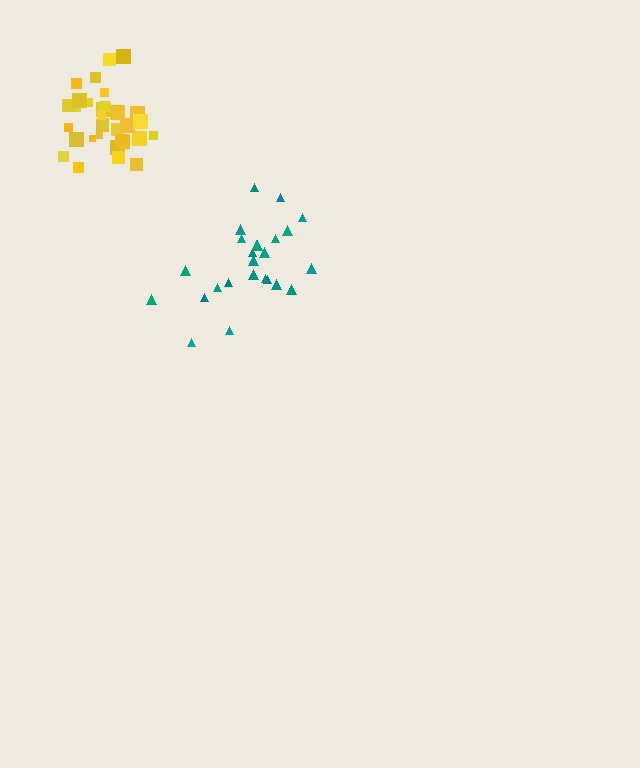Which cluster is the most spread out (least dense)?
Teal.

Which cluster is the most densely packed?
Yellow.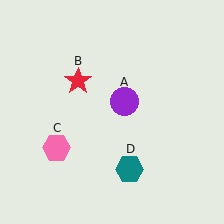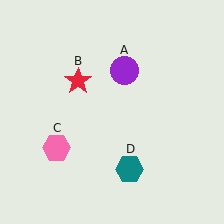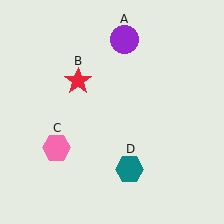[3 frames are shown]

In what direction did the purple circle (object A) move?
The purple circle (object A) moved up.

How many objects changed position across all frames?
1 object changed position: purple circle (object A).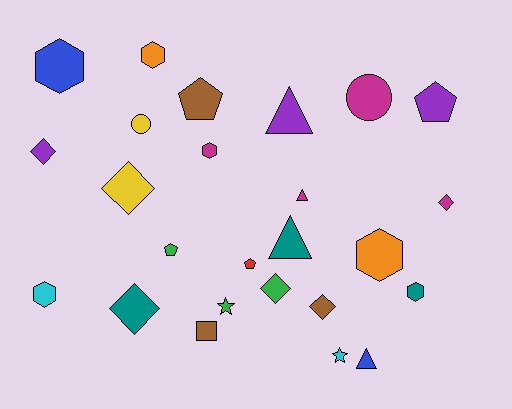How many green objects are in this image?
There are 3 green objects.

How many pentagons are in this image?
There are 4 pentagons.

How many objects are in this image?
There are 25 objects.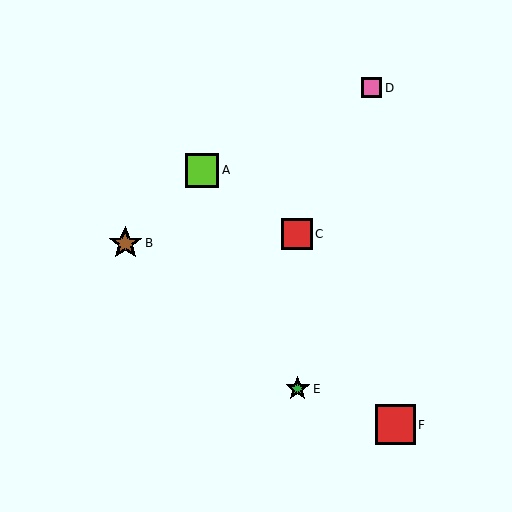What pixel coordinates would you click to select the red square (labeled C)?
Click at (297, 234) to select the red square C.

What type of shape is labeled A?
Shape A is a lime square.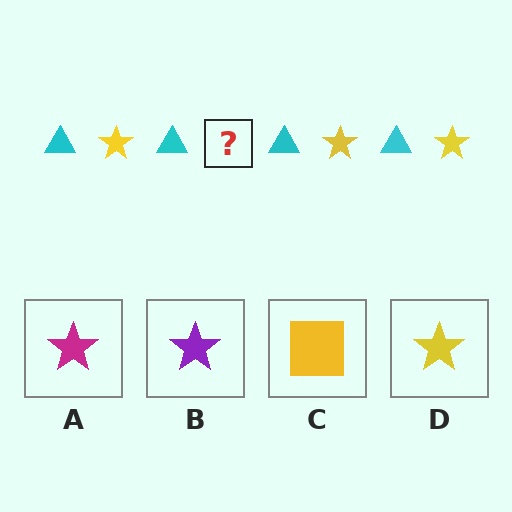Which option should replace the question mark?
Option D.